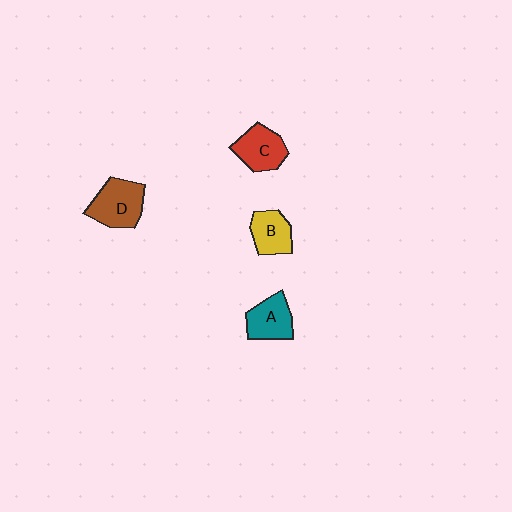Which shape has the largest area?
Shape D (brown).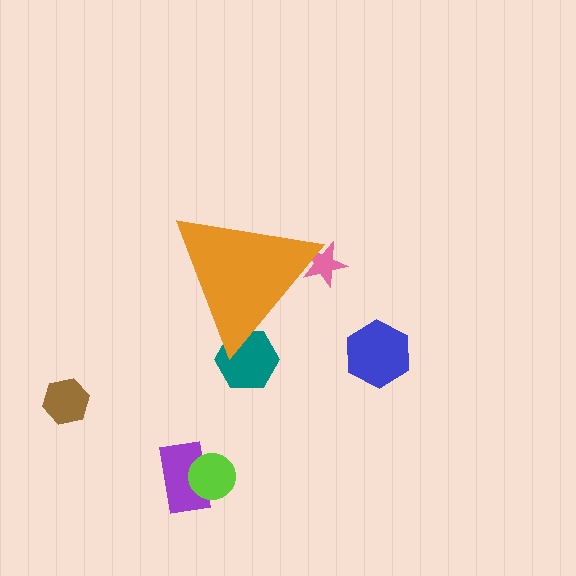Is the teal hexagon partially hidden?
Yes, the teal hexagon is partially hidden behind the orange triangle.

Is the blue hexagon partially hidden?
No, the blue hexagon is fully visible.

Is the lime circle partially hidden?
No, the lime circle is fully visible.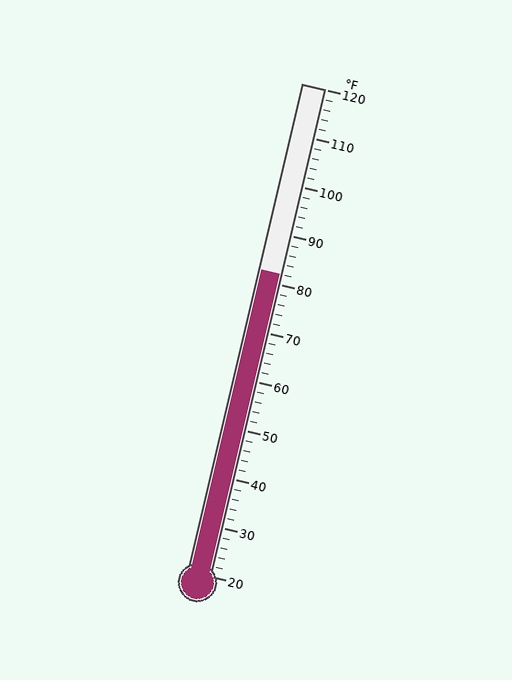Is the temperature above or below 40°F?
The temperature is above 40°F.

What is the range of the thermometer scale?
The thermometer scale ranges from 20°F to 120°F.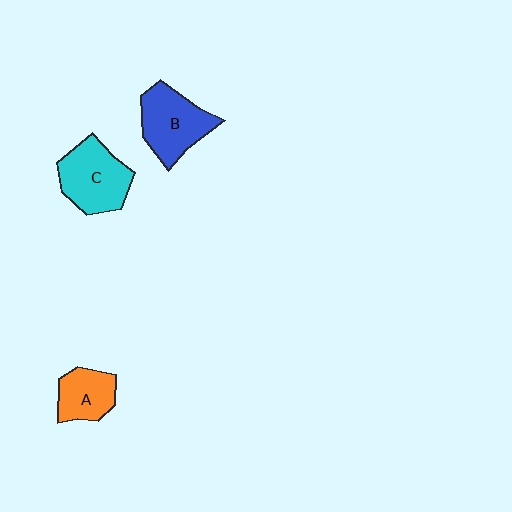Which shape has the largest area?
Shape C (cyan).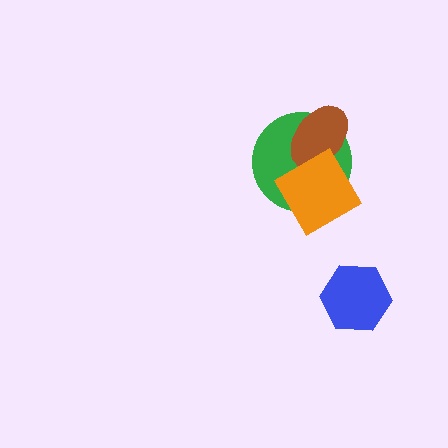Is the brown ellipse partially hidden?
Yes, it is partially covered by another shape.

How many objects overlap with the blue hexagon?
0 objects overlap with the blue hexagon.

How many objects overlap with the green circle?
2 objects overlap with the green circle.